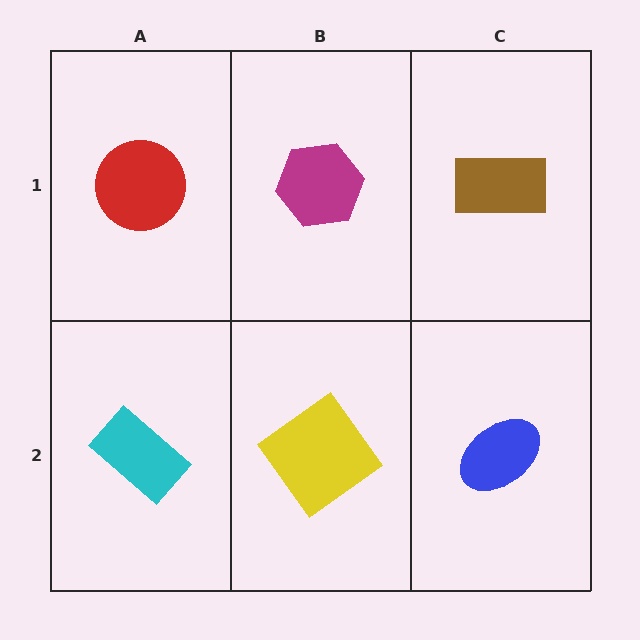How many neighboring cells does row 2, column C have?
2.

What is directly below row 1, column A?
A cyan rectangle.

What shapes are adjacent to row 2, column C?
A brown rectangle (row 1, column C), a yellow diamond (row 2, column B).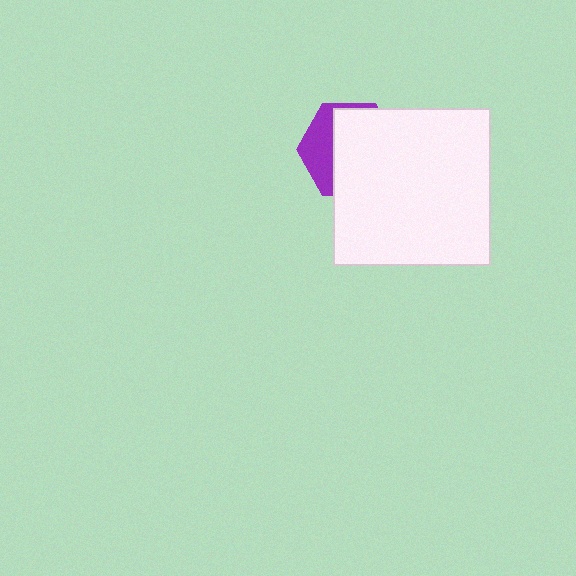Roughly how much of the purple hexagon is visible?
A small part of it is visible (roughly 33%).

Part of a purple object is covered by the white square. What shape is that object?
It is a hexagon.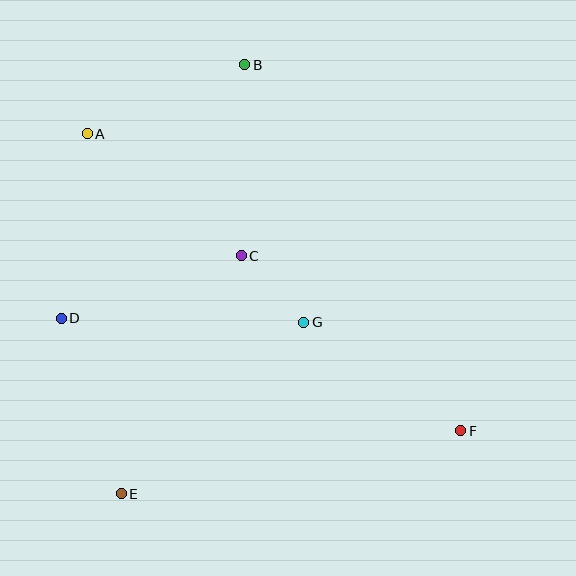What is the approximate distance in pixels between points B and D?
The distance between B and D is approximately 313 pixels.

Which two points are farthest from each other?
Points A and F are farthest from each other.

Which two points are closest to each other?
Points C and G are closest to each other.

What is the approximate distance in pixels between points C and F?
The distance between C and F is approximately 281 pixels.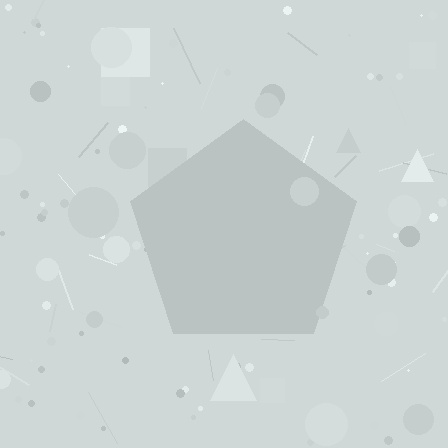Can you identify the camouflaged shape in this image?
The camouflaged shape is a pentagon.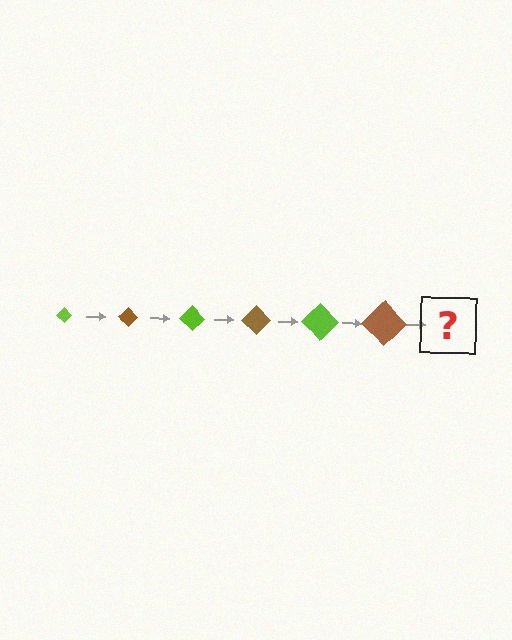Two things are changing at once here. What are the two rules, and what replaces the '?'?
The two rules are that the diamond grows larger each step and the color cycles through lime and brown. The '?' should be a lime diamond, larger than the previous one.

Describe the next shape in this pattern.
It should be a lime diamond, larger than the previous one.